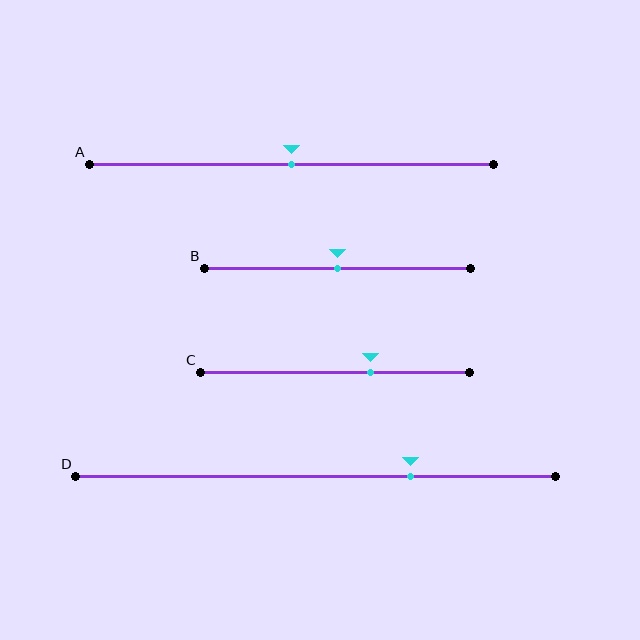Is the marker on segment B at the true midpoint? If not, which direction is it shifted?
Yes, the marker on segment B is at the true midpoint.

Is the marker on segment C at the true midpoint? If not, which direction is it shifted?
No, the marker on segment C is shifted to the right by about 13% of the segment length.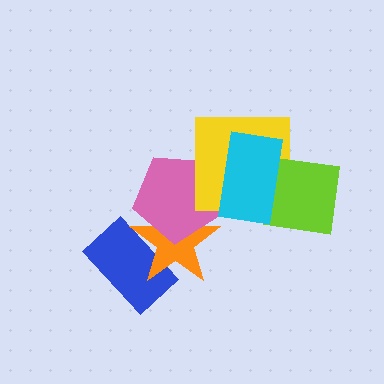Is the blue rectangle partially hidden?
Yes, it is partially covered by another shape.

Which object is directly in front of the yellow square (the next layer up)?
The lime square is directly in front of the yellow square.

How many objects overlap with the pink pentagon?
3 objects overlap with the pink pentagon.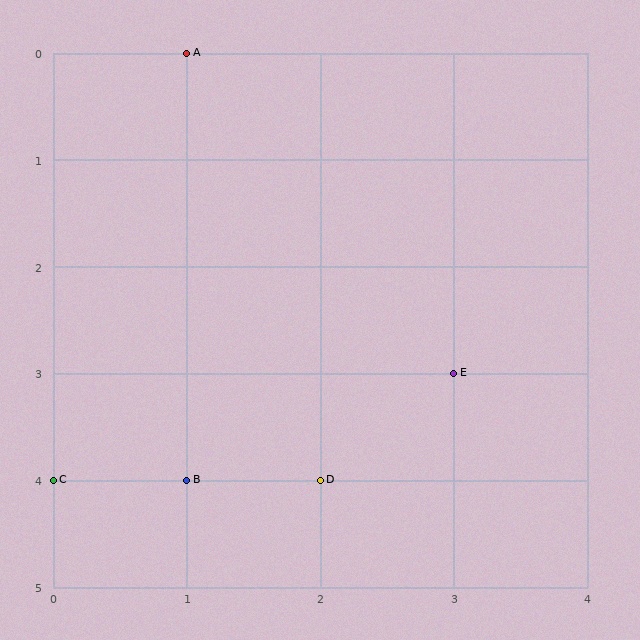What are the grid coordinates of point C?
Point C is at grid coordinates (0, 4).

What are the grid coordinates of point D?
Point D is at grid coordinates (2, 4).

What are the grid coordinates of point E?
Point E is at grid coordinates (3, 3).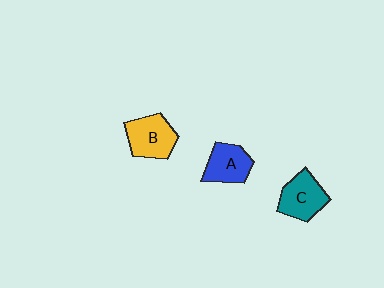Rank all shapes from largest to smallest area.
From largest to smallest: B (yellow), C (teal), A (blue).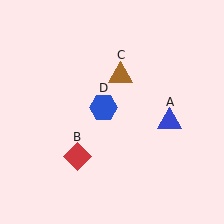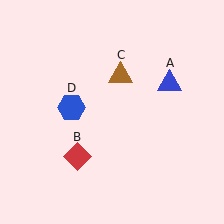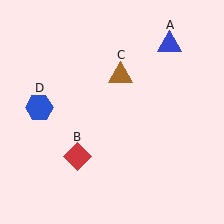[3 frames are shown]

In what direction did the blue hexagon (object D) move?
The blue hexagon (object D) moved left.